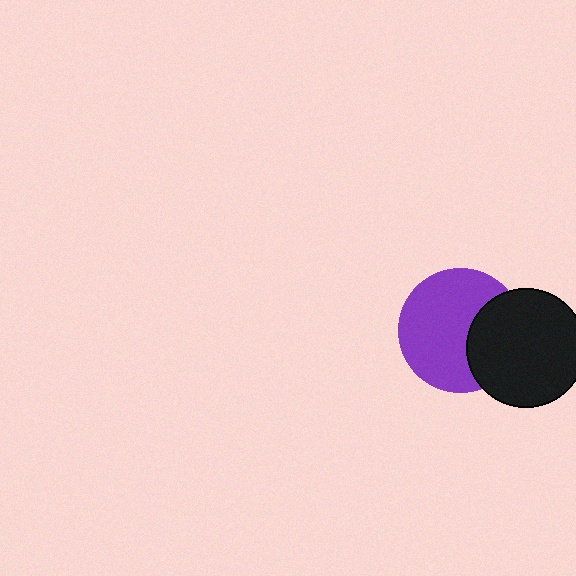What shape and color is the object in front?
The object in front is a black circle.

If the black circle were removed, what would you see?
You would see the complete purple circle.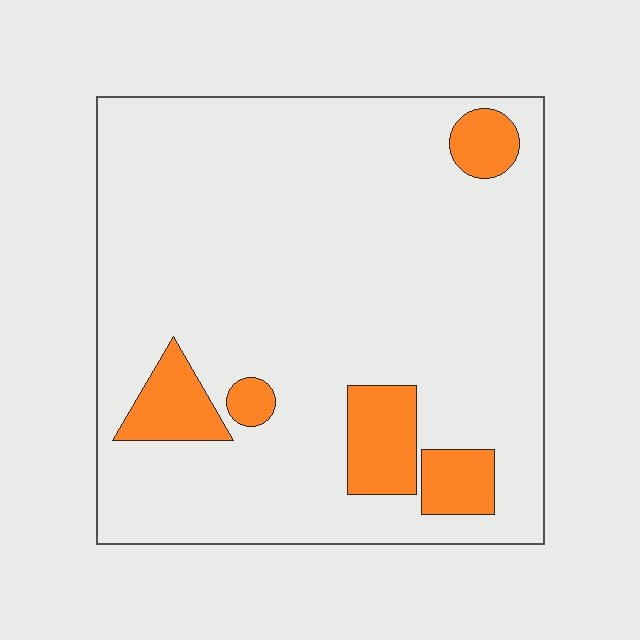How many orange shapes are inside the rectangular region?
5.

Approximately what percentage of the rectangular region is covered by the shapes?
Approximately 10%.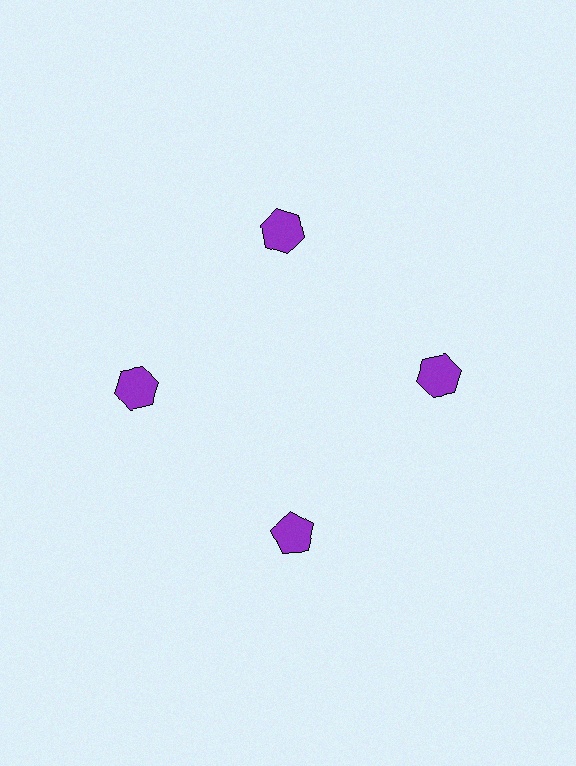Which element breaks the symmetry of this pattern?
The purple pentagon at roughly the 6 o'clock position breaks the symmetry. All other shapes are purple hexagons.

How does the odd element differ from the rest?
It has a different shape: pentagon instead of hexagon.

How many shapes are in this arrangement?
There are 4 shapes arranged in a ring pattern.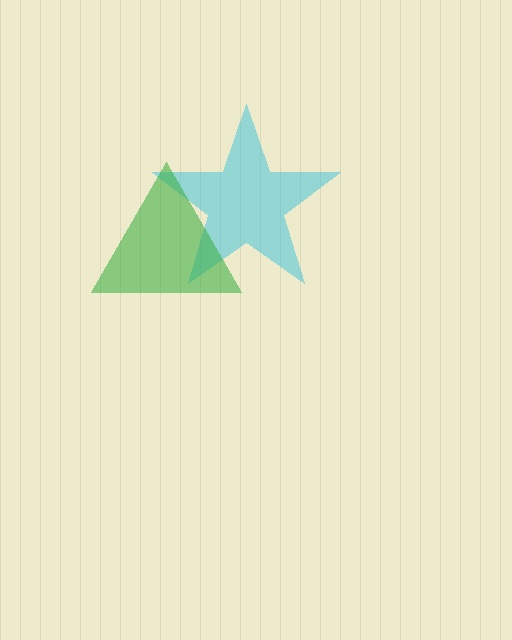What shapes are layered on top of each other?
The layered shapes are: a cyan star, a green triangle.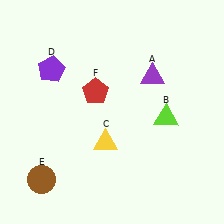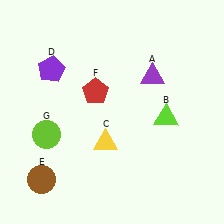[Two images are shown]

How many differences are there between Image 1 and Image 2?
There is 1 difference between the two images.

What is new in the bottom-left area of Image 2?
A lime circle (G) was added in the bottom-left area of Image 2.